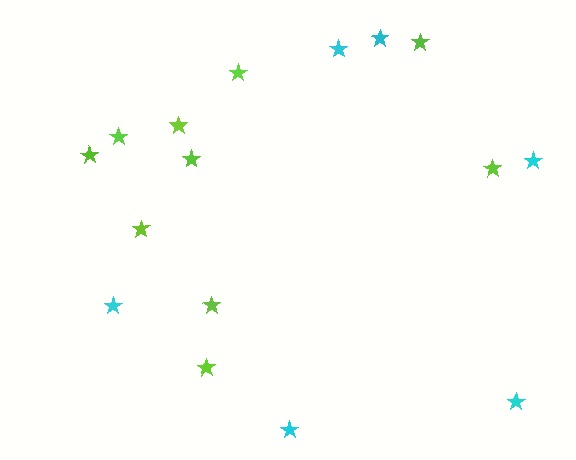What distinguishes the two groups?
There are 2 groups: one group of cyan stars (6) and one group of lime stars (10).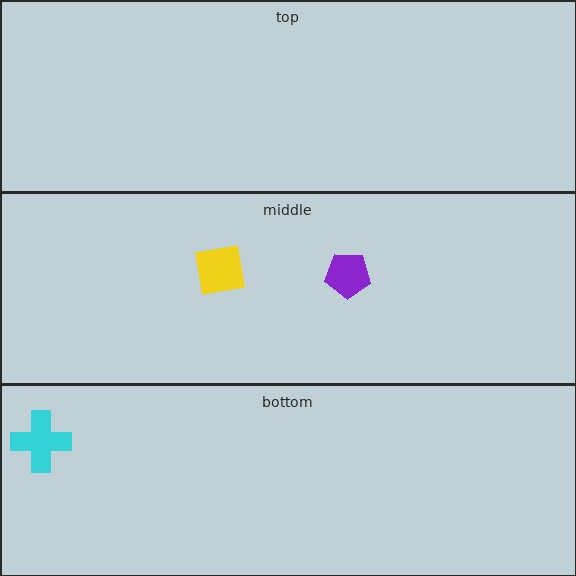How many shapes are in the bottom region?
1.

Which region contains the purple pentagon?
The middle region.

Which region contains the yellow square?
The middle region.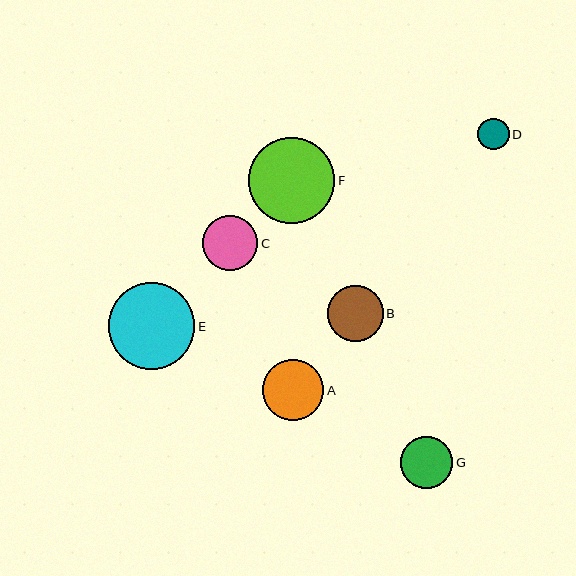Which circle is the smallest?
Circle D is the smallest with a size of approximately 32 pixels.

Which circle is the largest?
Circle E is the largest with a size of approximately 86 pixels.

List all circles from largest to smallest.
From largest to smallest: E, F, A, B, C, G, D.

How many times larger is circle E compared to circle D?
Circle E is approximately 2.7 times the size of circle D.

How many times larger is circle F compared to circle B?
Circle F is approximately 1.6 times the size of circle B.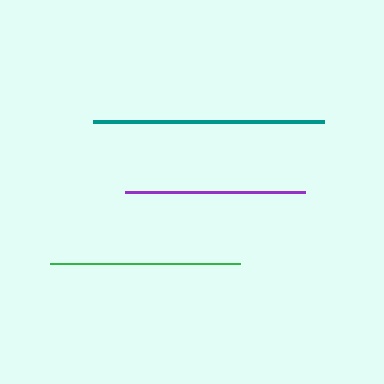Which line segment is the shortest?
The purple line is the shortest at approximately 180 pixels.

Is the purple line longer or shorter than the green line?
The green line is longer than the purple line.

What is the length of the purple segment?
The purple segment is approximately 180 pixels long.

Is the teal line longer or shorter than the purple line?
The teal line is longer than the purple line.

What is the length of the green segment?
The green segment is approximately 190 pixels long.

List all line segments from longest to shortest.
From longest to shortest: teal, green, purple.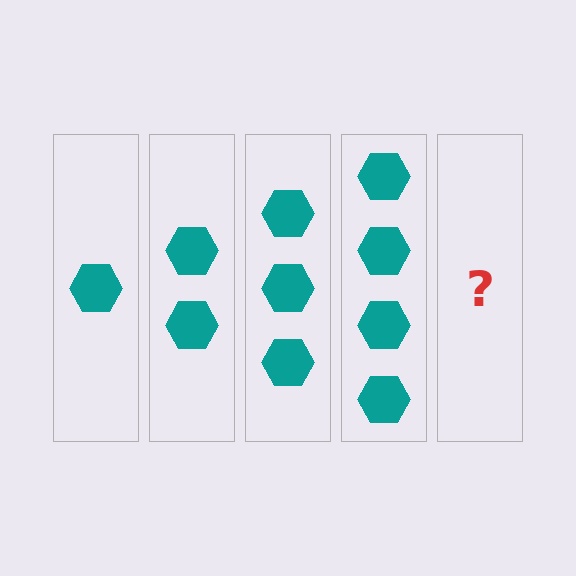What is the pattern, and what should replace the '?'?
The pattern is that each step adds one more hexagon. The '?' should be 5 hexagons.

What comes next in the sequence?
The next element should be 5 hexagons.